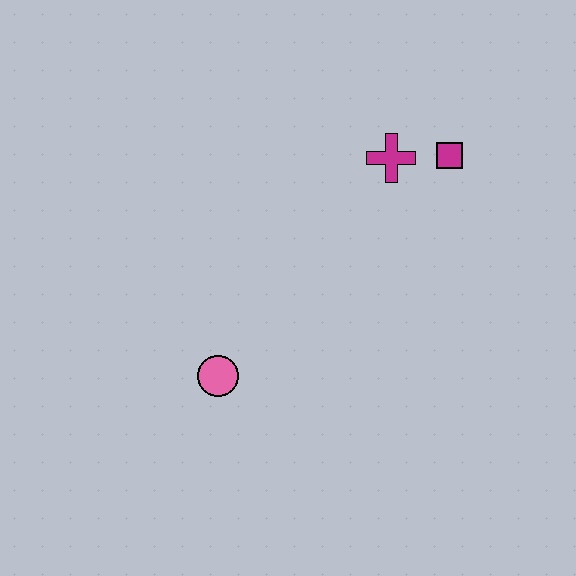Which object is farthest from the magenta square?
The pink circle is farthest from the magenta square.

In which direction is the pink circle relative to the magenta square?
The pink circle is to the left of the magenta square.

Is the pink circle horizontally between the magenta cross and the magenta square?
No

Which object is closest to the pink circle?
The magenta cross is closest to the pink circle.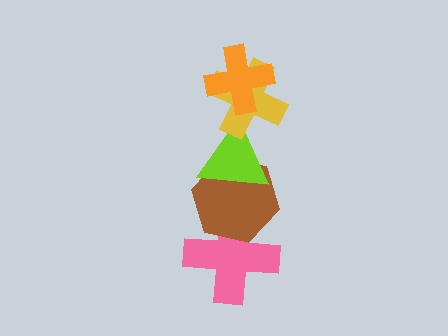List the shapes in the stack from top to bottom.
From top to bottom: the orange cross, the yellow cross, the lime triangle, the brown hexagon, the pink cross.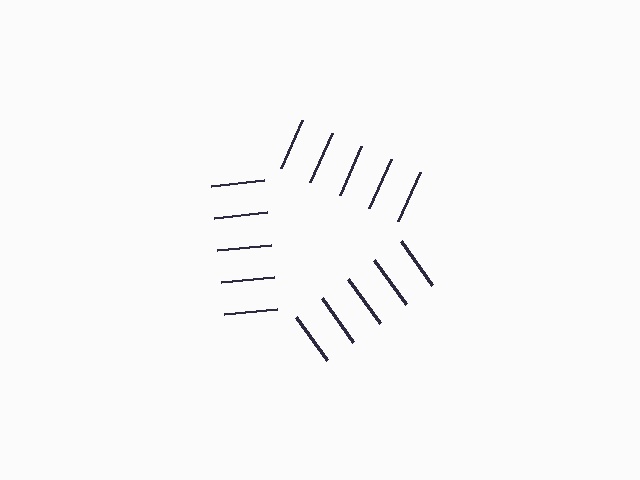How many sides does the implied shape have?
3 sides — the line-ends trace a triangle.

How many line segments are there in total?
15 — 5 along each of the 3 edges.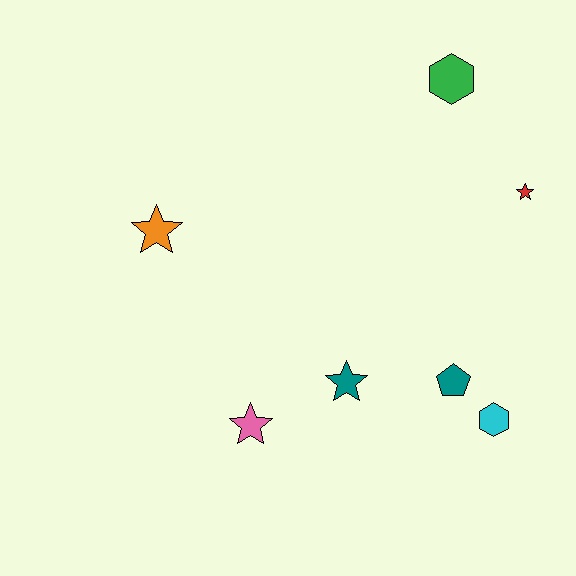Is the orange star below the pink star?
No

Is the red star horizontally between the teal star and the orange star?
No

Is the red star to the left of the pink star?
No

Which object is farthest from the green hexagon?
The pink star is farthest from the green hexagon.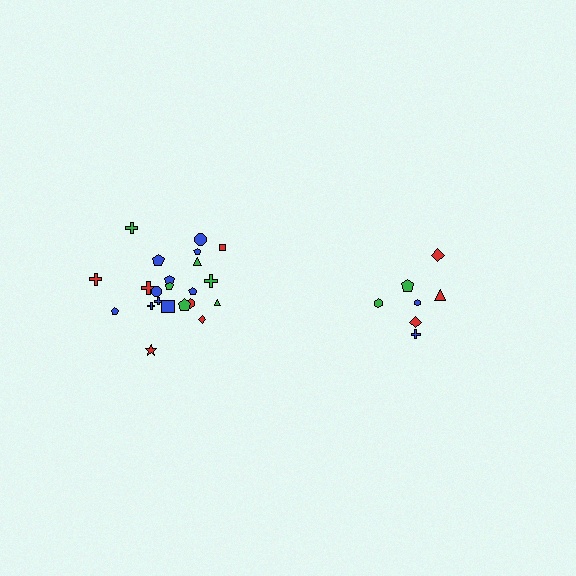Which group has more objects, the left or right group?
The left group.